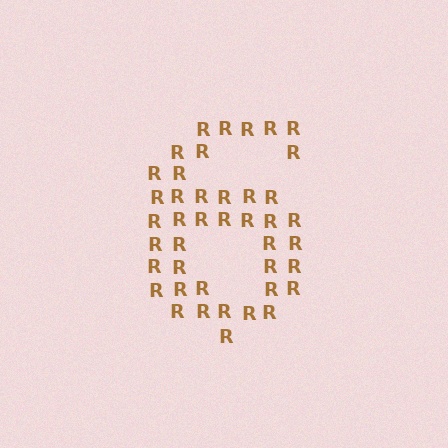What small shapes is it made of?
It is made of small letter R's.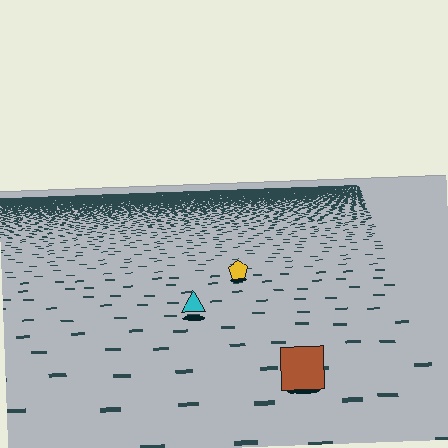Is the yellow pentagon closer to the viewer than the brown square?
No. The brown square is closer — you can tell from the texture gradient: the ground texture is coarser near it.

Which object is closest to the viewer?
The brown square is closest. The texture marks near it are larger and more spread out.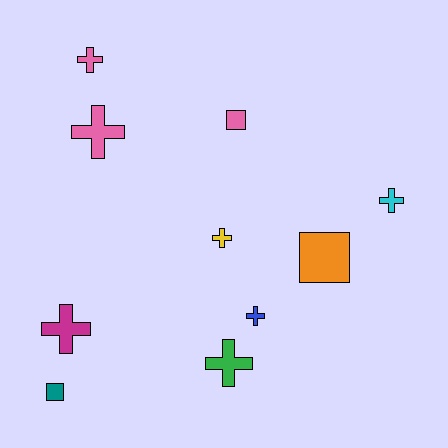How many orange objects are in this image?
There is 1 orange object.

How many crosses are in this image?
There are 7 crosses.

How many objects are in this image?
There are 10 objects.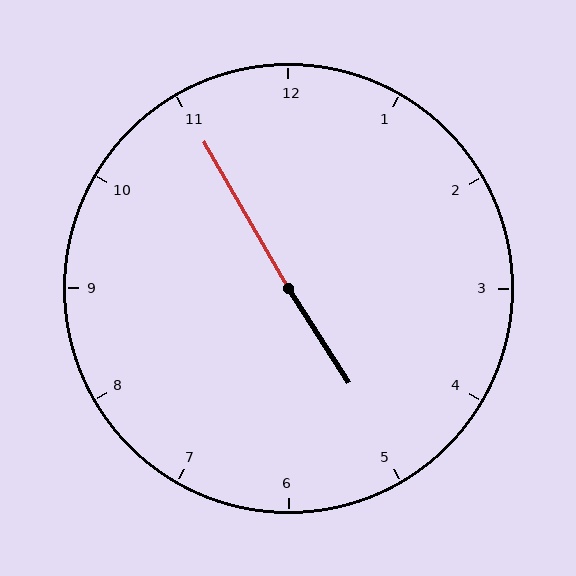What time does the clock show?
4:55.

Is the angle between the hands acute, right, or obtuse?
It is obtuse.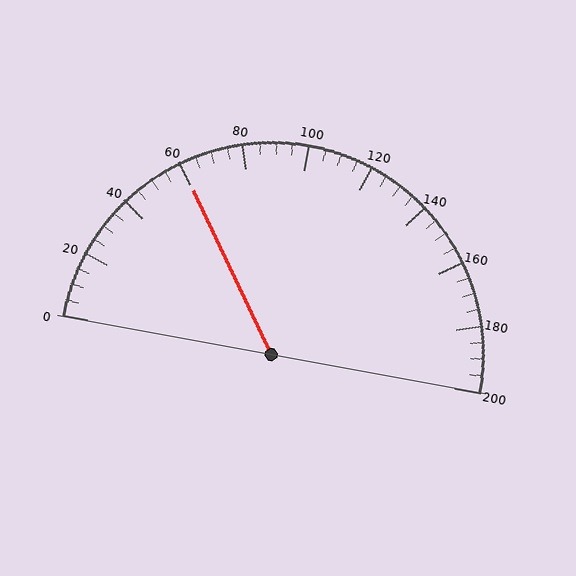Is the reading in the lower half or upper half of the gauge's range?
The reading is in the lower half of the range (0 to 200).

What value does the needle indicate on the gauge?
The needle indicates approximately 60.